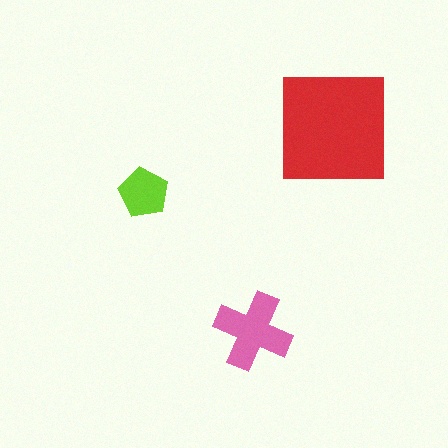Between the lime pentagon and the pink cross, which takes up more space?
The pink cross.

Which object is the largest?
The red square.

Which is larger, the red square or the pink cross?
The red square.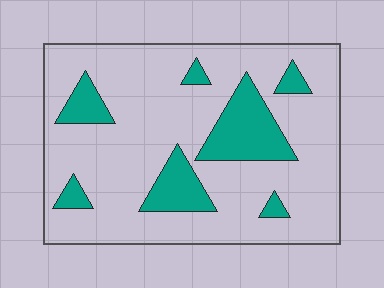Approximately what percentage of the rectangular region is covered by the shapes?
Approximately 20%.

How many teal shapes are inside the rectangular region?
7.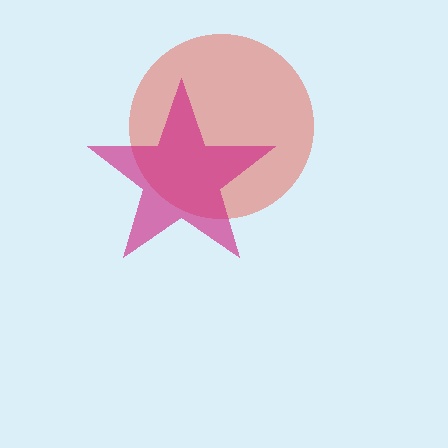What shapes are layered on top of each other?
The layered shapes are: a red circle, a magenta star.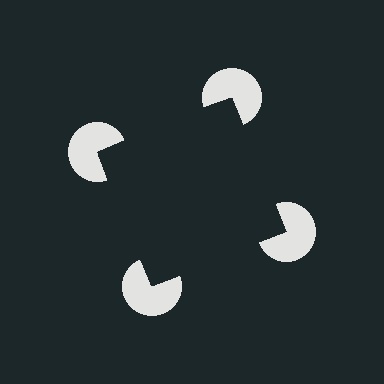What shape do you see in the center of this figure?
An illusory square — its edges are inferred from the aligned wedge cuts in the pac-man discs, not physically drawn.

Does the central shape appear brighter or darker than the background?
It typically appears slightly darker than the background, even though no actual brightness change is drawn.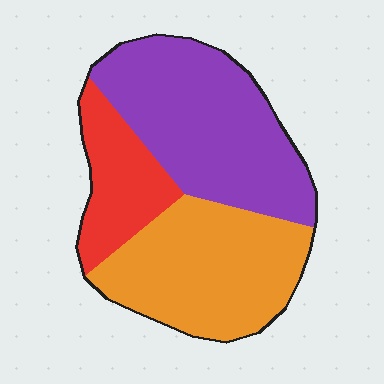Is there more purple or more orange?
Purple.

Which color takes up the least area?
Red, at roughly 20%.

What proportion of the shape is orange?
Orange takes up between a third and a half of the shape.